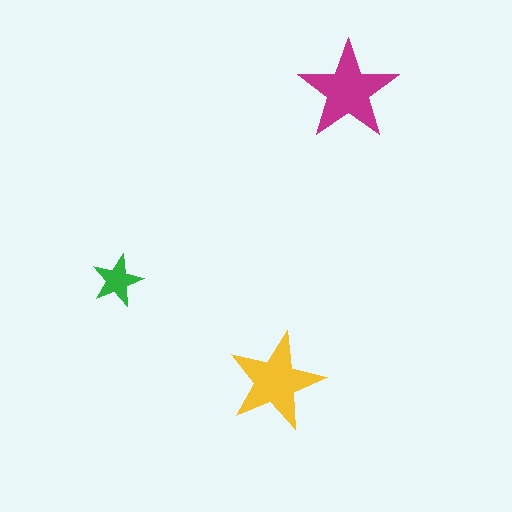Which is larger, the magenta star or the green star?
The magenta one.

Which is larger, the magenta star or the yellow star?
The magenta one.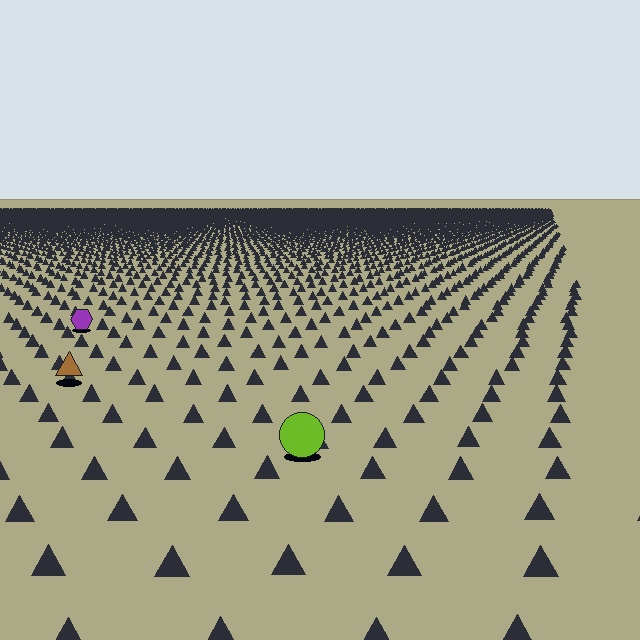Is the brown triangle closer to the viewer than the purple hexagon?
Yes. The brown triangle is closer — you can tell from the texture gradient: the ground texture is coarser near it.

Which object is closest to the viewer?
The lime circle is closest. The texture marks near it are larger and more spread out.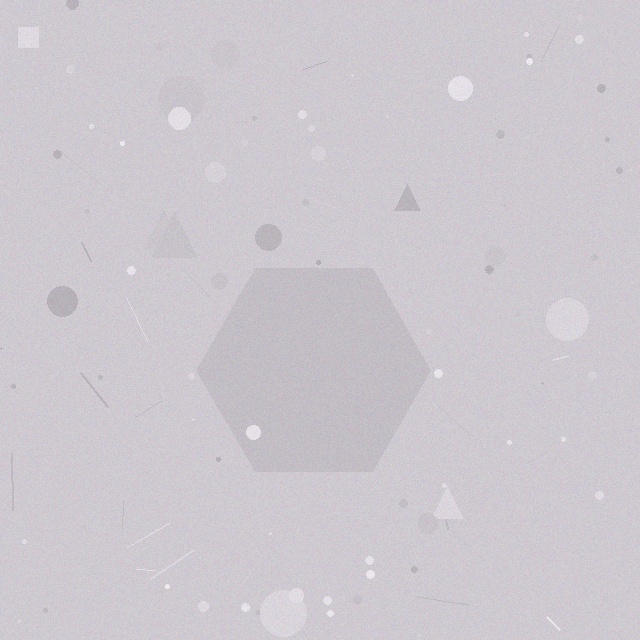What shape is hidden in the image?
A hexagon is hidden in the image.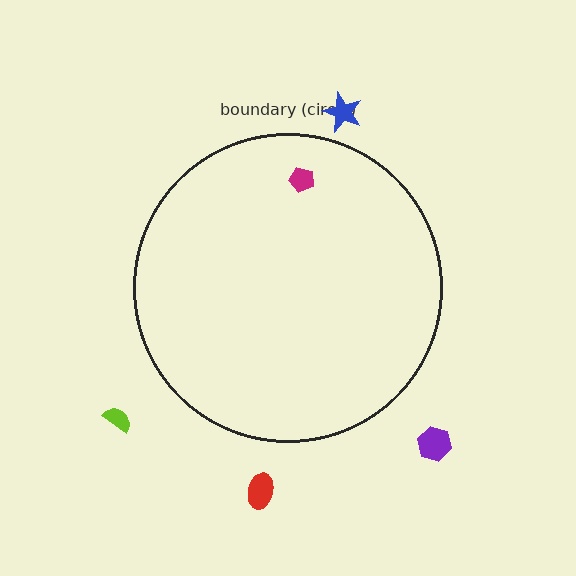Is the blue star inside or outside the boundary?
Outside.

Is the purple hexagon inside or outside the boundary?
Outside.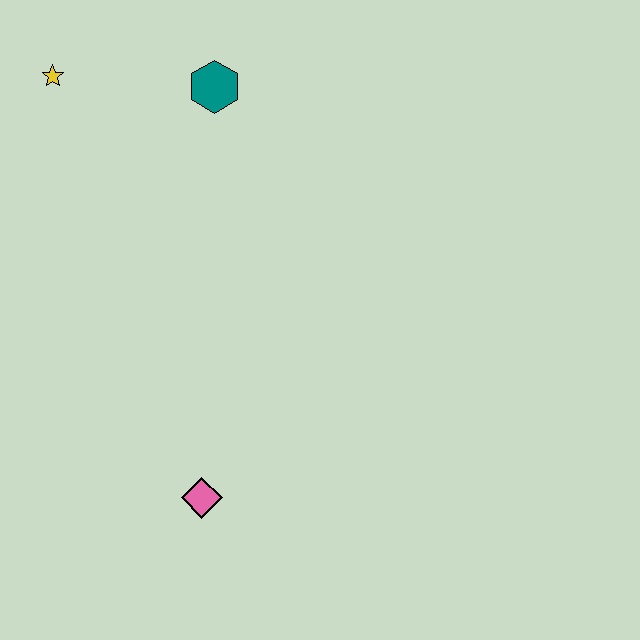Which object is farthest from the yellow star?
The pink diamond is farthest from the yellow star.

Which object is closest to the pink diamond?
The teal hexagon is closest to the pink diamond.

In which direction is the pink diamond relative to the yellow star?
The pink diamond is below the yellow star.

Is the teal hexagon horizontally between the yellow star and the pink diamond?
No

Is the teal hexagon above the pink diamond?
Yes